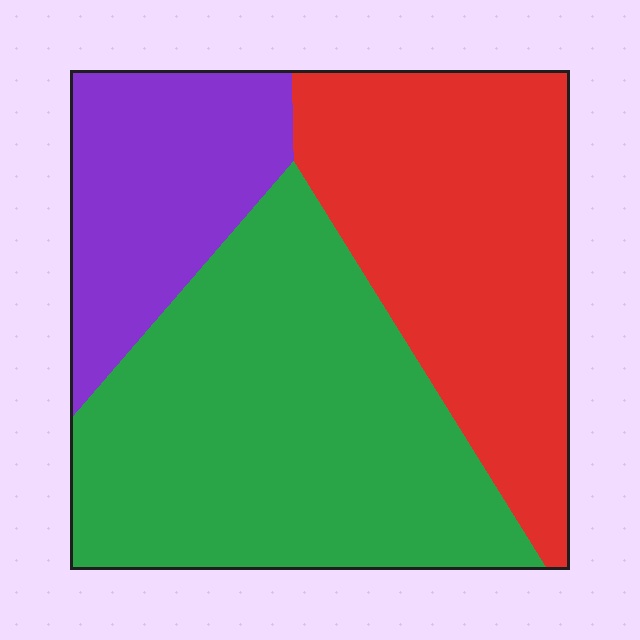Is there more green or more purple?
Green.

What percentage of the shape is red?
Red covers 34% of the shape.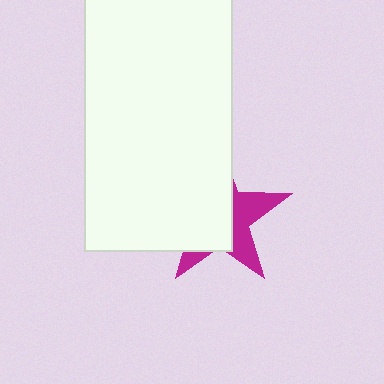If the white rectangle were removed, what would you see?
You would see the complete magenta star.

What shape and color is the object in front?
The object in front is a white rectangle.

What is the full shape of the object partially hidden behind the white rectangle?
The partially hidden object is a magenta star.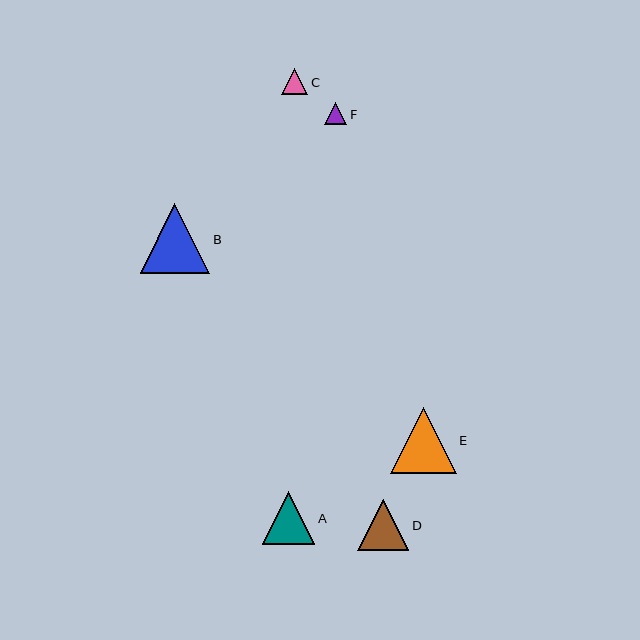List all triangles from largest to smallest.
From largest to smallest: B, E, A, D, C, F.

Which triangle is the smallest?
Triangle F is the smallest with a size of approximately 22 pixels.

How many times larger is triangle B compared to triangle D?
Triangle B is approximately 1.4 times the size of triangle D.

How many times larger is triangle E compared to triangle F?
Triangle E is approximately 3.0 times the size of triangle F.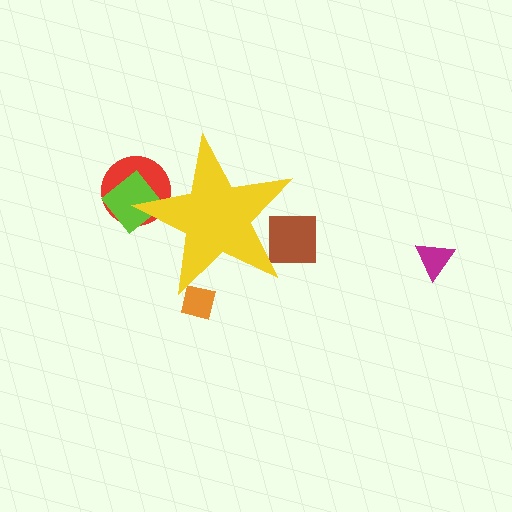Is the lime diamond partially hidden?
Yes, the lime diamond is partially hidden behind the yellow star.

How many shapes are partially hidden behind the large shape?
4 shapes are partially hidden.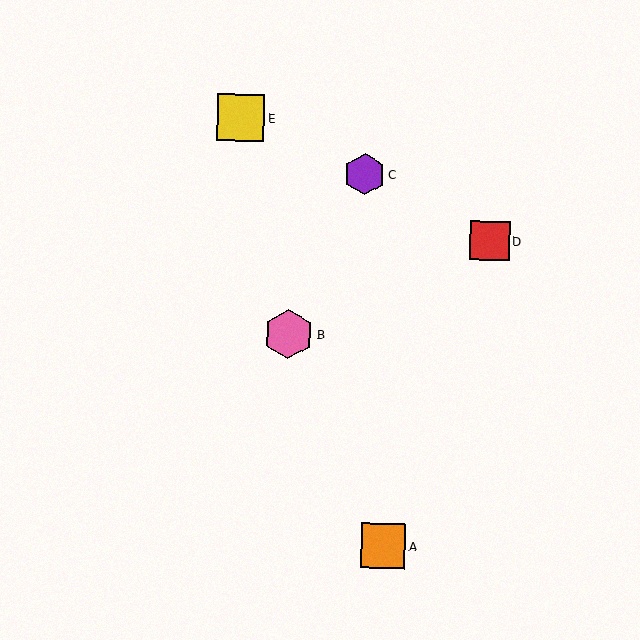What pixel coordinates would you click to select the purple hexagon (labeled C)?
Click at (365, 174) to select the purple hexagon C.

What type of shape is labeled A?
Shape A is an orange square.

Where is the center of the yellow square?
The center of the yellow square is at (241, 118).